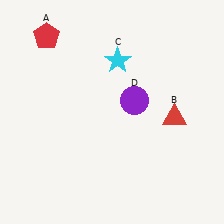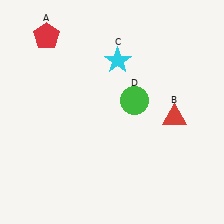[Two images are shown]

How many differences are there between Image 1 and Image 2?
There is 1 difference between the two images.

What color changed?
The circle (D) changed from purple in Image 1 to green in Image 2.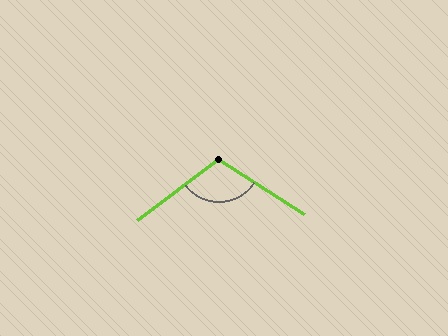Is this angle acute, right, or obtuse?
It is obtuse.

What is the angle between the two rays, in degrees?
Approximately 111 degrees.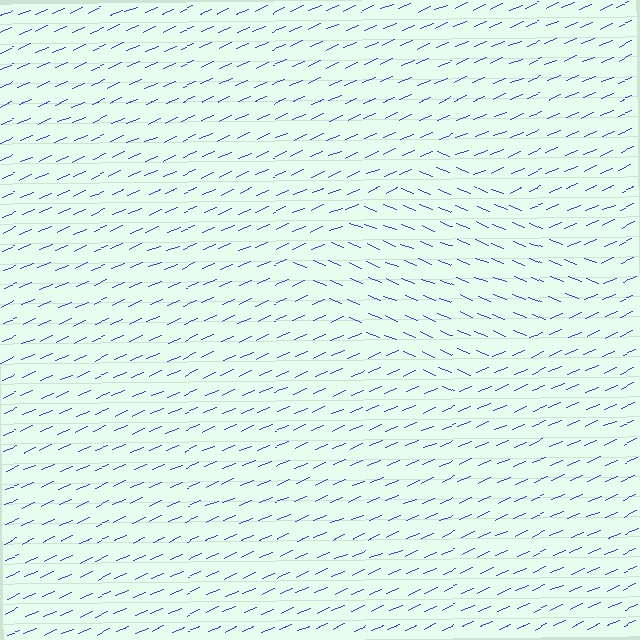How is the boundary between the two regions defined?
The boundary is defined purely by a change in line orientation (approximately 45 degrees difference). All lines are the same color and thickness.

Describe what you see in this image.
The image is filled with small blue line segments. A diamond region in the image has lines oriented differently from the surrounding lines, creating a visible texture boundary.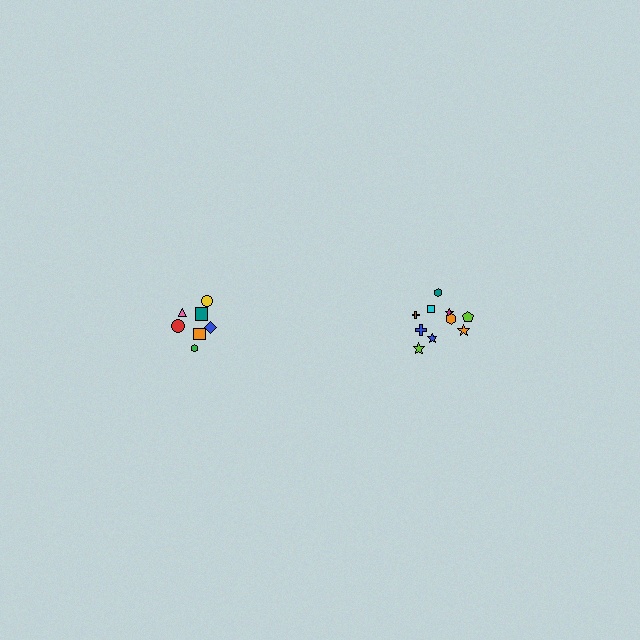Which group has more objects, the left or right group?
The right group.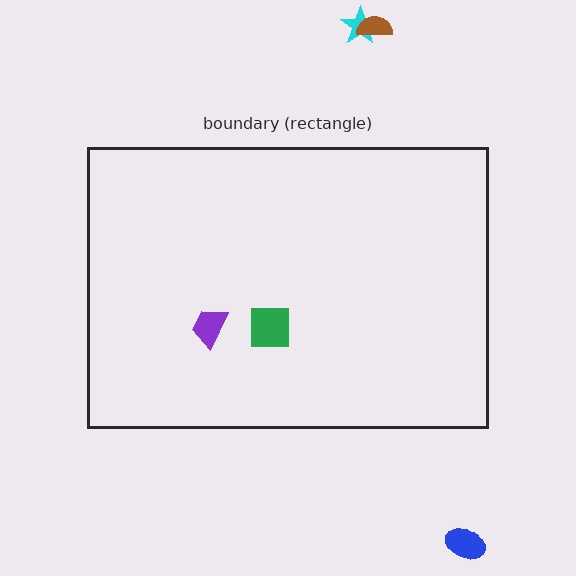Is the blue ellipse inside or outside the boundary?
Outside.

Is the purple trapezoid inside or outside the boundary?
Inside.